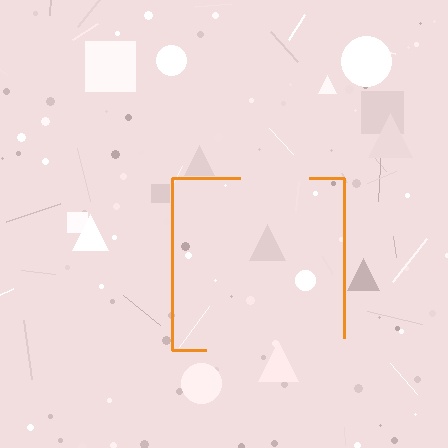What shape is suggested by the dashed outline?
The dashed outline suggests a square.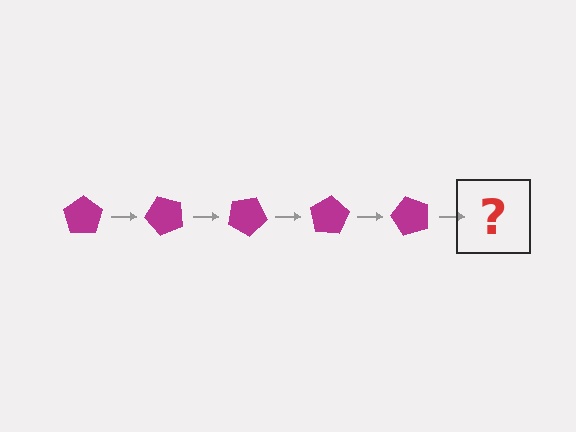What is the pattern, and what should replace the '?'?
The pattern is that the pentagon rotates 50 degrees each step. The '?' should be a magenta pentagon rotated 250 degrees.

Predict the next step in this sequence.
The next step is a magenta pentagon rotated 250 degrees.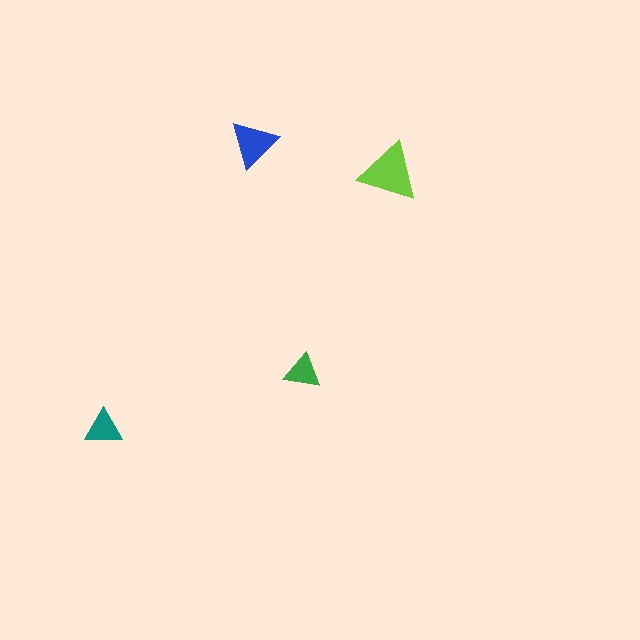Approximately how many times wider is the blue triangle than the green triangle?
About 1.5 times wider.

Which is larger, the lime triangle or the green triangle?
The lime one.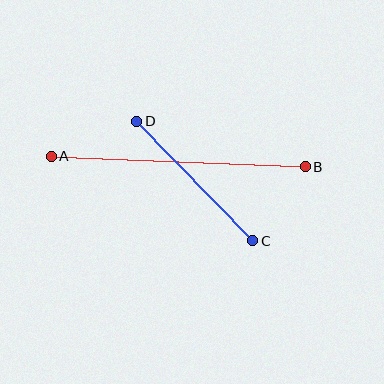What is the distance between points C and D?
The distance is approximately 167 pixels.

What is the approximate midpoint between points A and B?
The midpoint is at approximately (178, 161) pixels.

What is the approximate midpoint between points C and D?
The midpoint is at approximately (195, 181) pixels.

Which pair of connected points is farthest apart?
Points A and B are farthest apart.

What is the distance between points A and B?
The distance is approximately 254 pixels.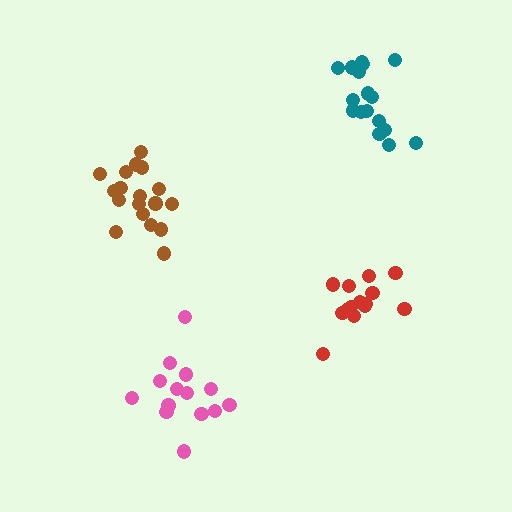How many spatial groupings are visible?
There are 4 spatial groupings.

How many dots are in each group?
Group 1: 17 dots, Group 2: 14 dots, Group 3: 14 dots, Group 4: 18 dots (63 total).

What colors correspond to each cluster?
The clusters are colored: teal, pink, red, brown.